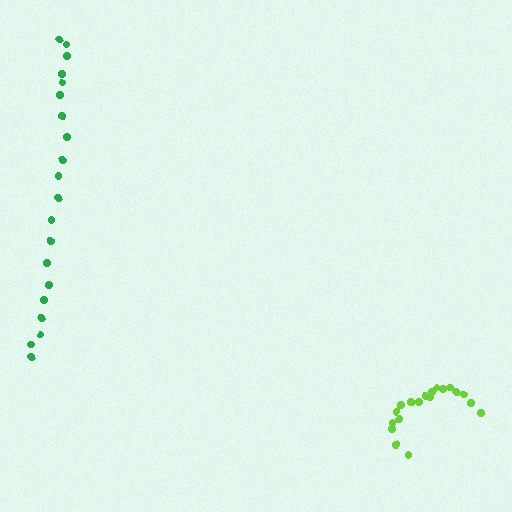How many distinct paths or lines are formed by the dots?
There are 2 distinct paths.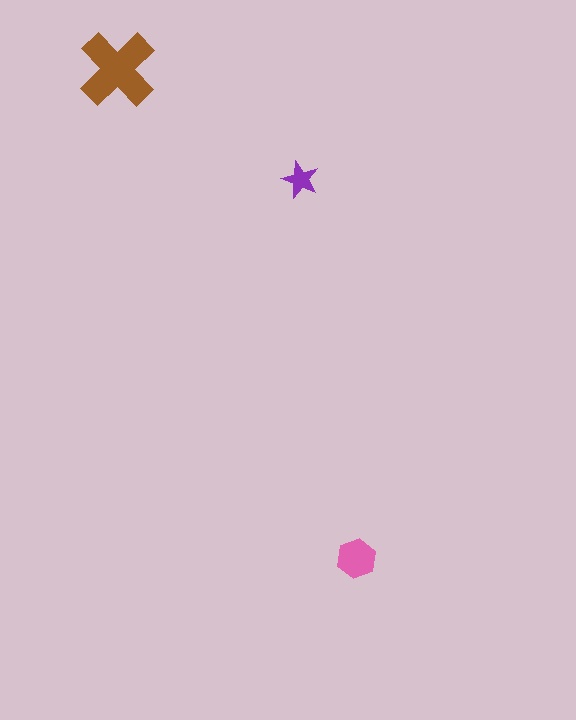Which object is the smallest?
The purple star.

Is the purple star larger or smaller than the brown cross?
Smaller.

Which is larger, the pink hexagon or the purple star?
The pink hexagon.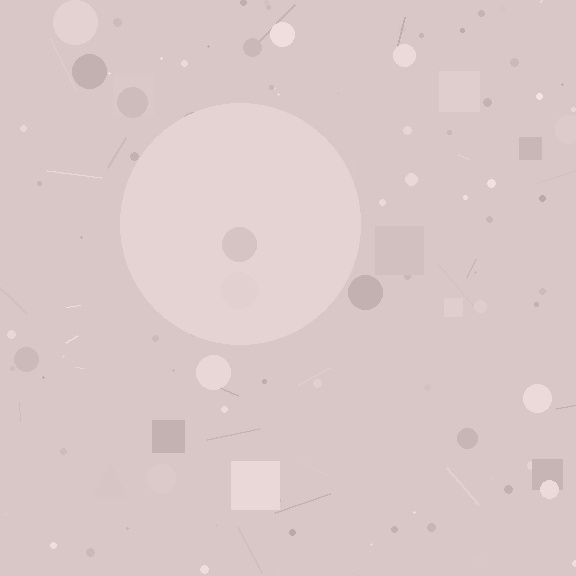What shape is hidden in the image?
A circle is hidden in the image.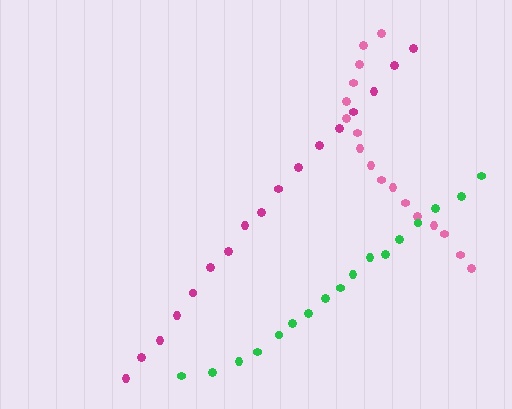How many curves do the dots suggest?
There are 3 distinct paths.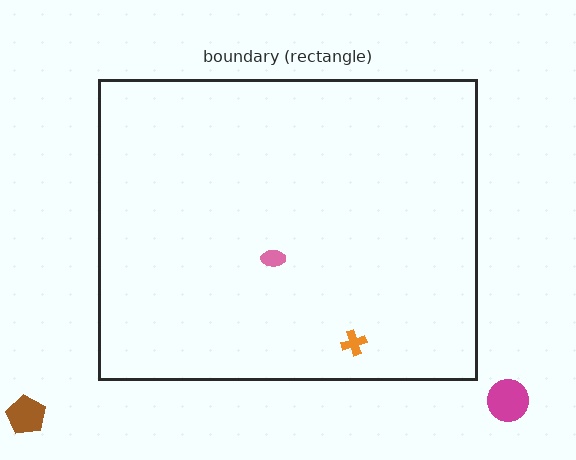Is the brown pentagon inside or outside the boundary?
Outside.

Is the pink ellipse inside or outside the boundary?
Inside.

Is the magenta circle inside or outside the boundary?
Outside.